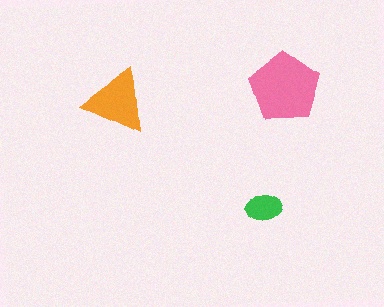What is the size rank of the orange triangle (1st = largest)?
2nd.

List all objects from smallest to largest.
The green ellipse, the orange triangle, the pink pentagon.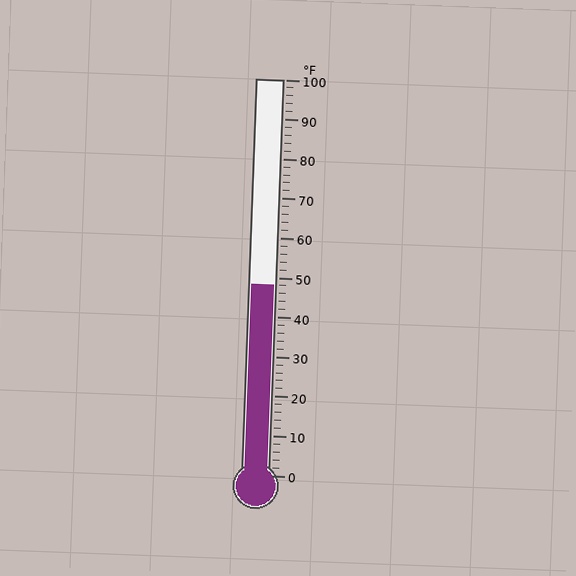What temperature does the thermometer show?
The thermometer shows approximately 48°F.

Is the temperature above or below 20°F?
The temperature is above 20°F.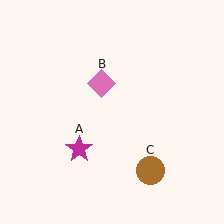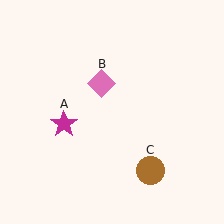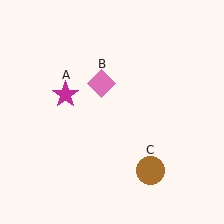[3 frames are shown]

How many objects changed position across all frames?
1 object changed position: magenta star (object A).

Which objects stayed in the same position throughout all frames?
Pink diamond (object B) and brown circle (object C) remained stationary.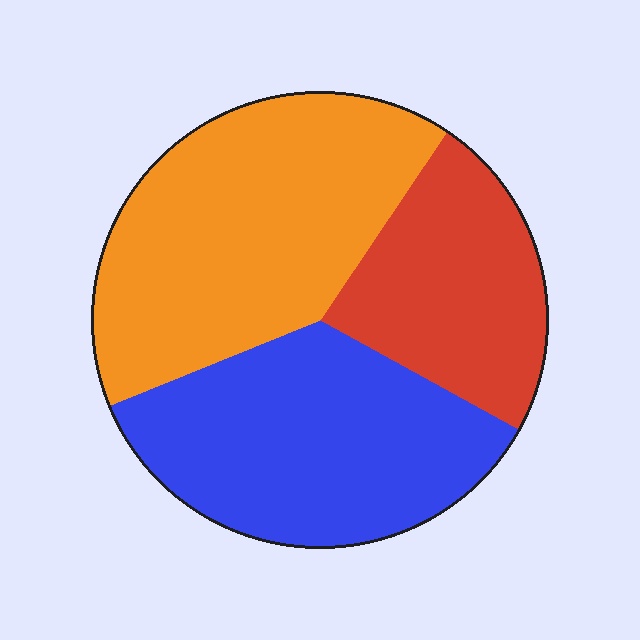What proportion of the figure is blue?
Blue covers roughly 35% of the figure.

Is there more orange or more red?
Orange.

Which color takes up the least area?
Red, at roughly 25%.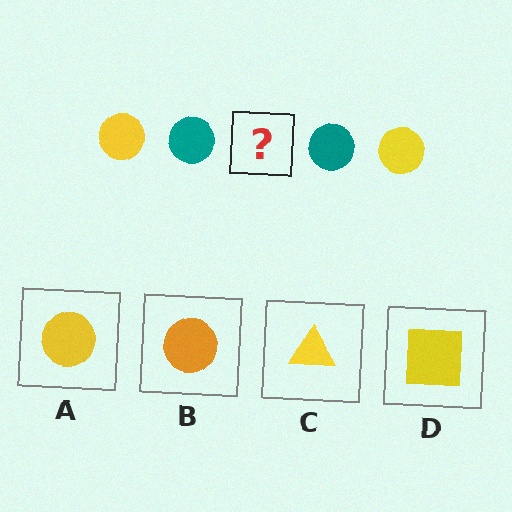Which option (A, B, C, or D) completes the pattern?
A.